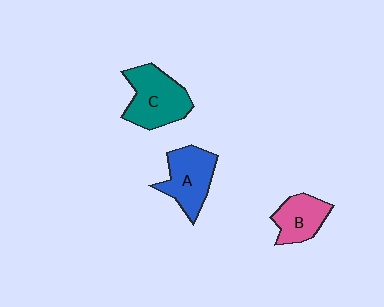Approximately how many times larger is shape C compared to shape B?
Approximately 1.5 times.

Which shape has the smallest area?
Shape B (pink).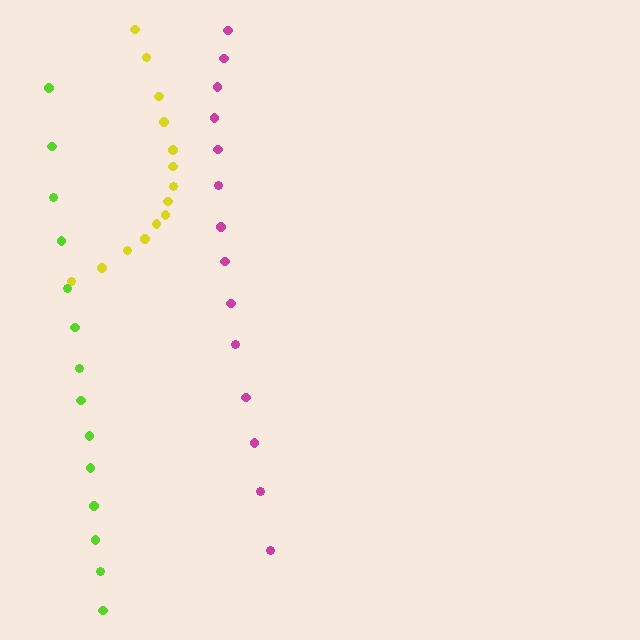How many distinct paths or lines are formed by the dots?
There are 3 distinct paths.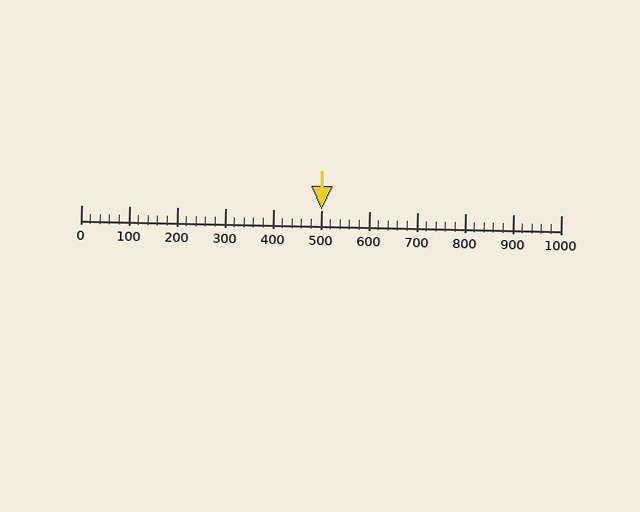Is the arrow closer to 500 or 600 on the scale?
The arrow is closer to 500.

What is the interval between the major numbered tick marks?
The major tick marks are spaced 100 units apart.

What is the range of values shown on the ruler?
The ruler shows values from 0 to 1000.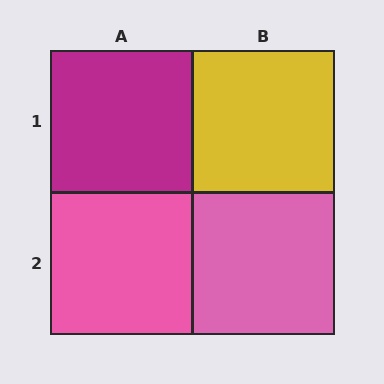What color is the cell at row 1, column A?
Magenta.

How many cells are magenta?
1 cell is magenta.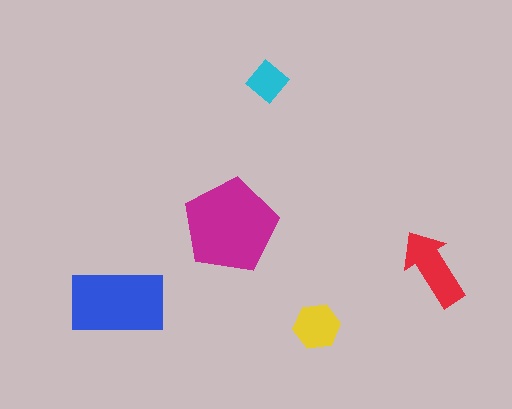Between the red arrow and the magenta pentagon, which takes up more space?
The magenta pentagon.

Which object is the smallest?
The cyan diamond.